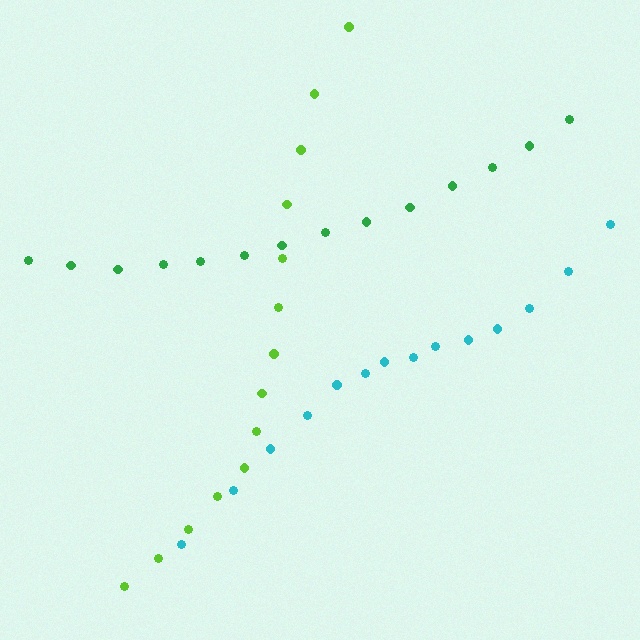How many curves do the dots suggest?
There are 3 distinct paths.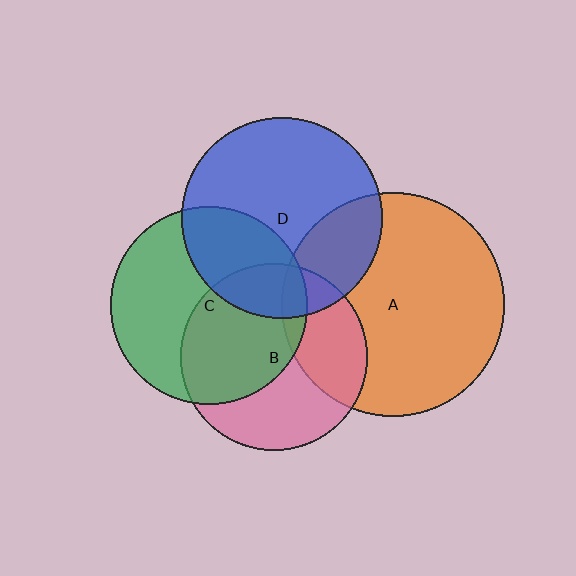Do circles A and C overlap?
Yes.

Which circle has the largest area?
Circle A (orange).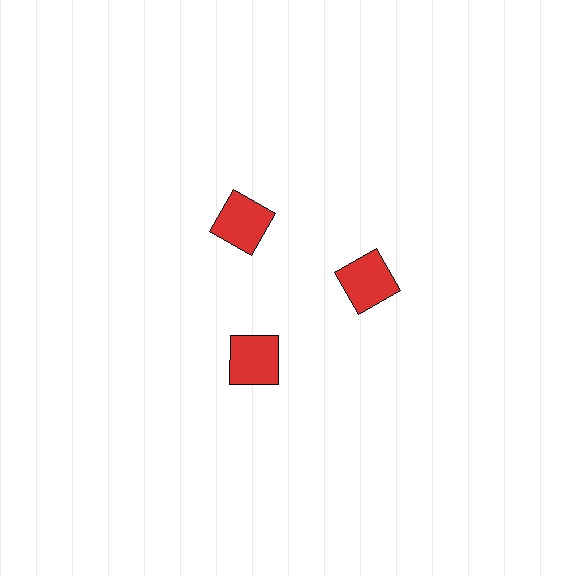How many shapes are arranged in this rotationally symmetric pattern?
There are 3 shapes, arranged in 3 groups of 1.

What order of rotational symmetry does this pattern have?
This pattern has 3-fold rotational symmetry.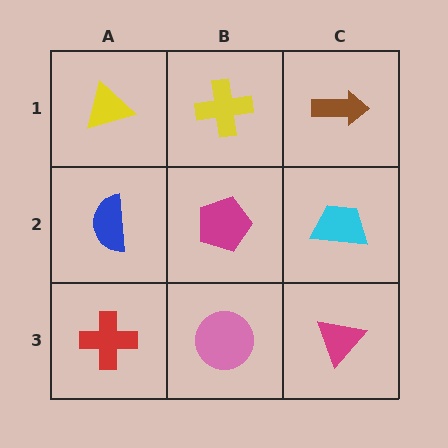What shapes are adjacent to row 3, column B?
A magenta pentagon (row 2, column B), a red cross (row 3, column A), a magenta triangle (row 3, column C).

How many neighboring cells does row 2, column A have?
3.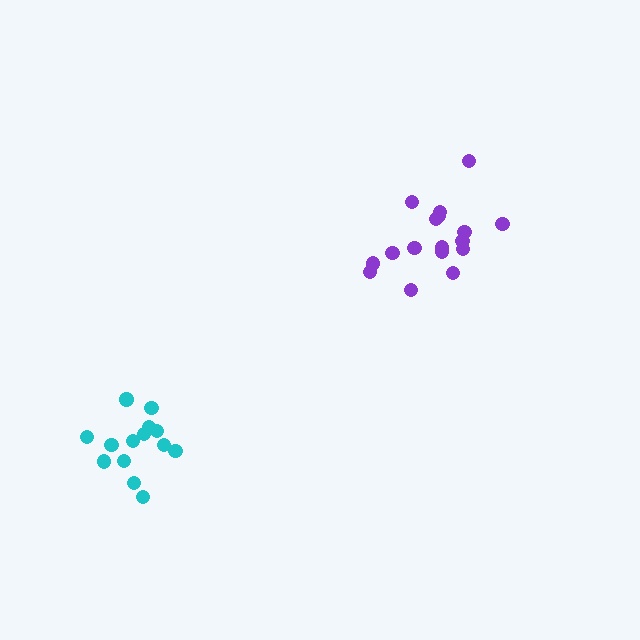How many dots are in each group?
Group 1: 18 dots, Group 2: 14 dots (32 total).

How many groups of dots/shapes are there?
There are 2 groups.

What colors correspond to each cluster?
The clusters are colored: purple, cyan.